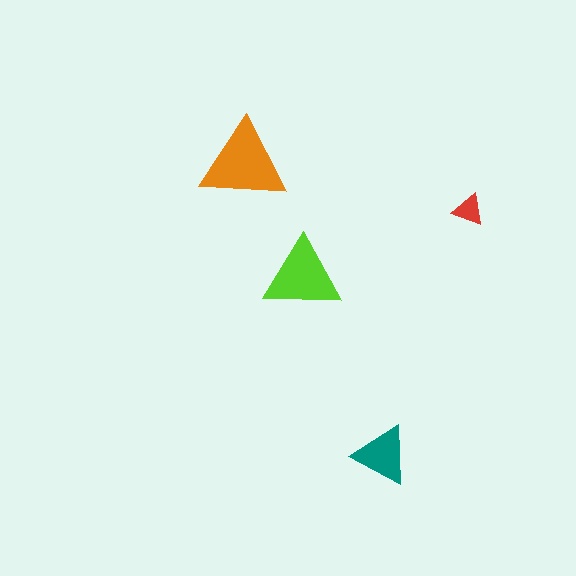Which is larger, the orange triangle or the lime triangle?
The orange one.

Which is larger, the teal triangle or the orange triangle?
The orange one.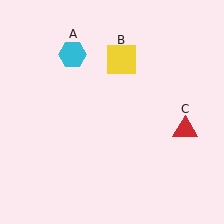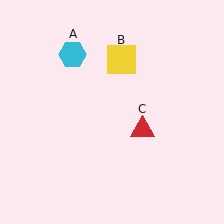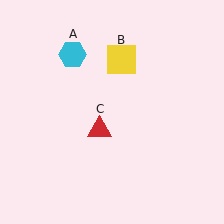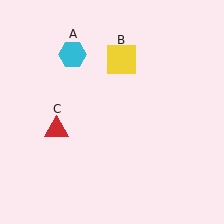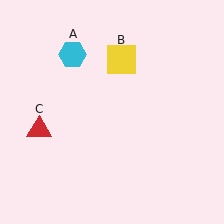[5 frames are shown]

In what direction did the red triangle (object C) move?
The red triangle (object C) moved left.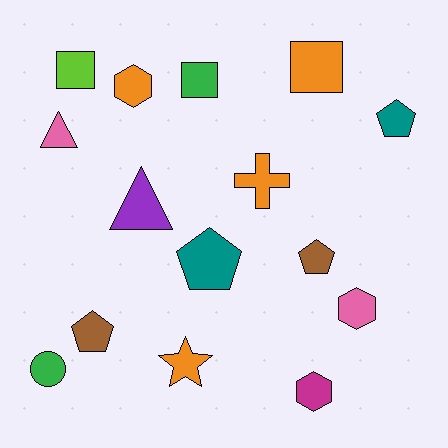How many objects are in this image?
There are 15 objects.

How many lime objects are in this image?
There is 1 lime object.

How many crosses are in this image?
There is 1 cross.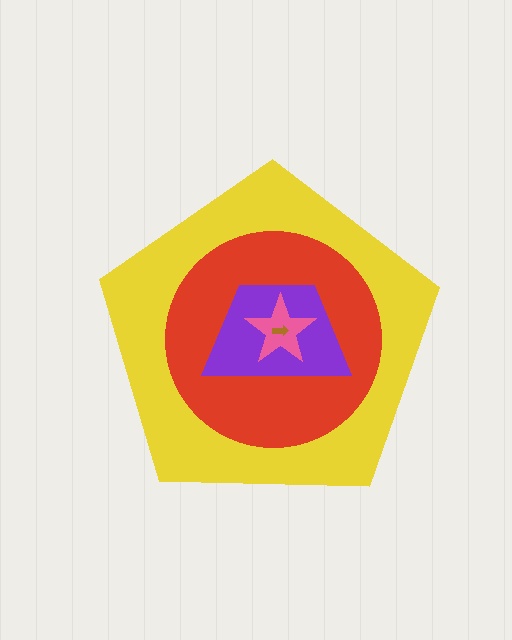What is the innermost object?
The brown arrow.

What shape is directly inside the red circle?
The purple trapezoid.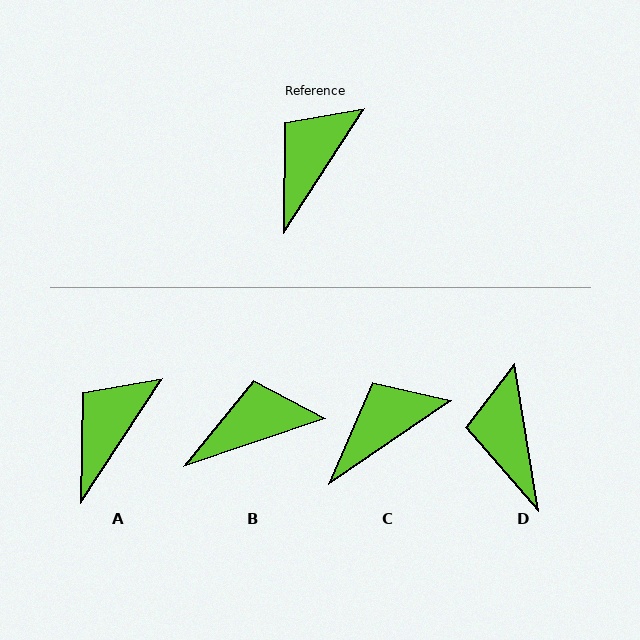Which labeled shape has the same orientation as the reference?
A.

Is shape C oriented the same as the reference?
No, it is off by about 22 degrees.